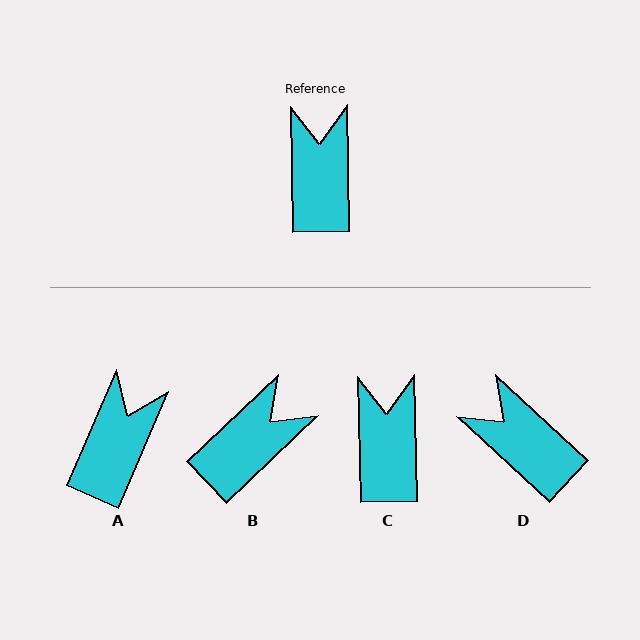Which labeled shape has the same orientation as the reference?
C.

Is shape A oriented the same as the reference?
No, it is off by about 25 degrees.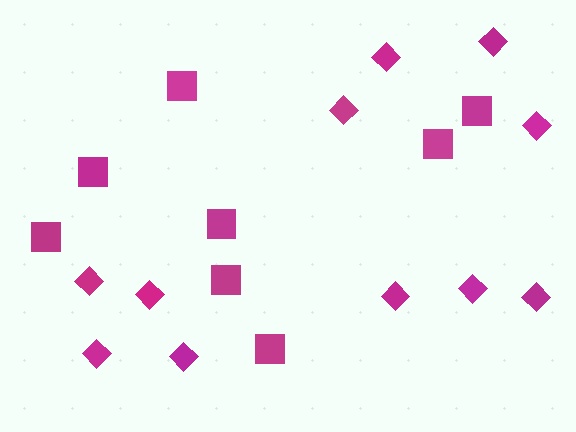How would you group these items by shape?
There are 2 groups: one group of diamonds (11) and one group of squares (8).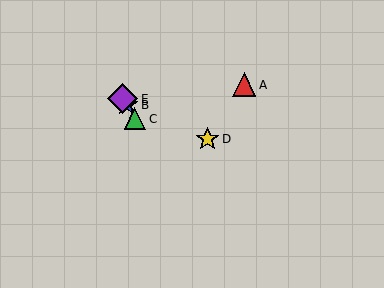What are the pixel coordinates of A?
Object A is at (244, 85).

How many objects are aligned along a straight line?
3 objects (B, C, E) are aligned along a straight line.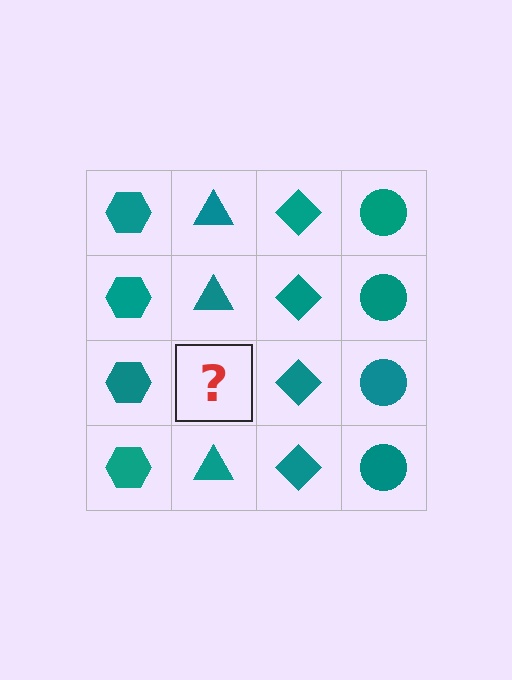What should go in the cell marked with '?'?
The missing cell should contain a teal triangle.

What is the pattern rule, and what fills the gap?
The rule is that each column has a consistent shape. The gap should be filled with a teal triangle.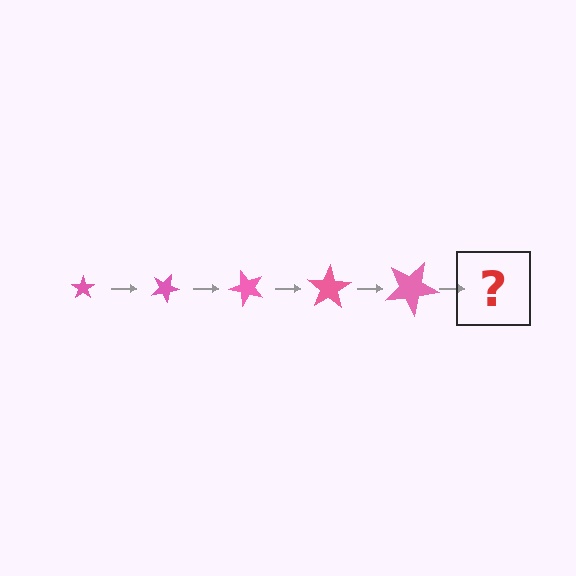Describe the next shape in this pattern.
It should be a star, larger than the previous one and rotated 125 degrees from the start.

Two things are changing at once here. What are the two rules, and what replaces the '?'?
The two rules are that the star grows larger each step and it rotates 25 degrees each step. The '?' should be a star, larger than the previous one and rotated 125 degrees from the start.